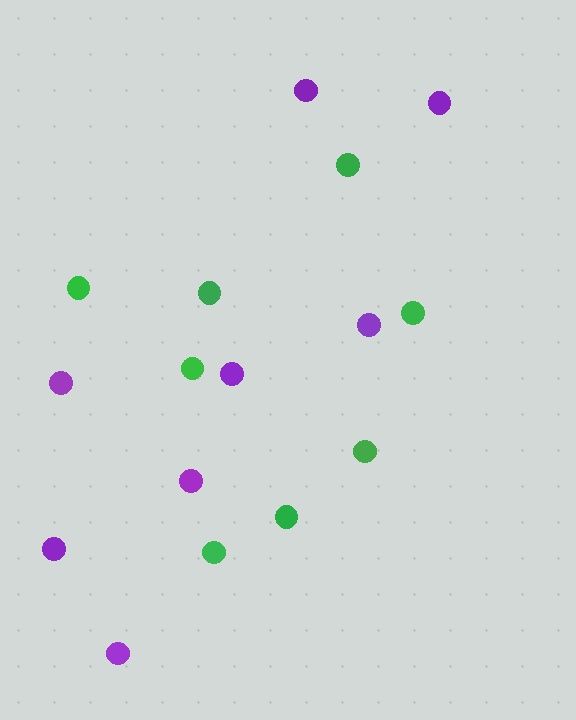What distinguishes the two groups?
There are 2 groups: one group of purple circles (8) and one group of green circles (8).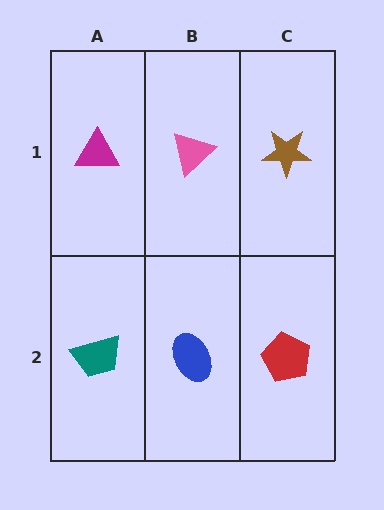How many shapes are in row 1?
3 shapes.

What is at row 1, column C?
A brown star.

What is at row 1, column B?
A pink triangle.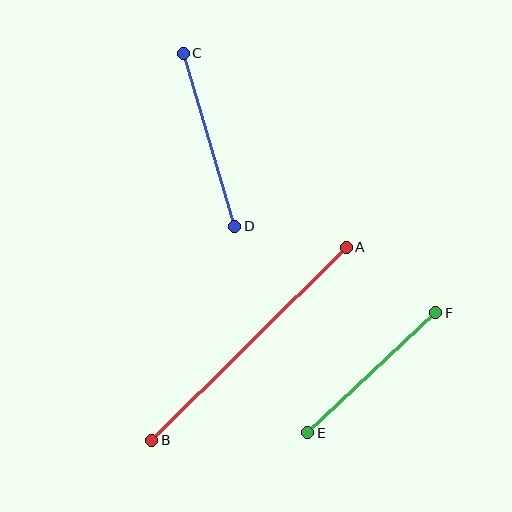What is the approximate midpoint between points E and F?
The midpoint is at approximately (372, 373) pixels.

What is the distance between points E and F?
The distance is approximately 175 pixels.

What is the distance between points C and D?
The distance is approximately 180 pixels.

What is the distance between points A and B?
The distance is approximately 274 pixels.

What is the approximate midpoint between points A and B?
The midpoint is at approximately (249, 344) pixels.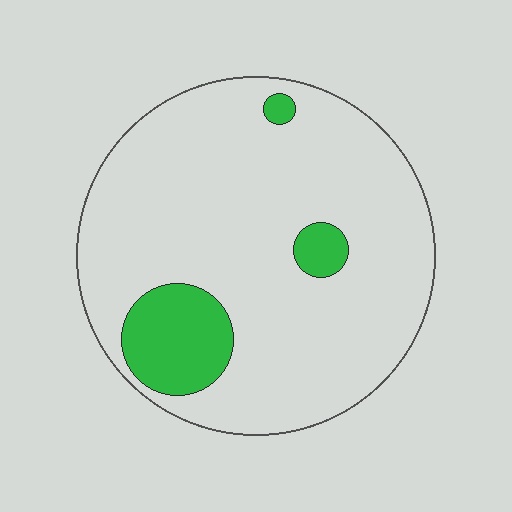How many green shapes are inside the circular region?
3.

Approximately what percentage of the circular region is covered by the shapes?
Approximately 15%.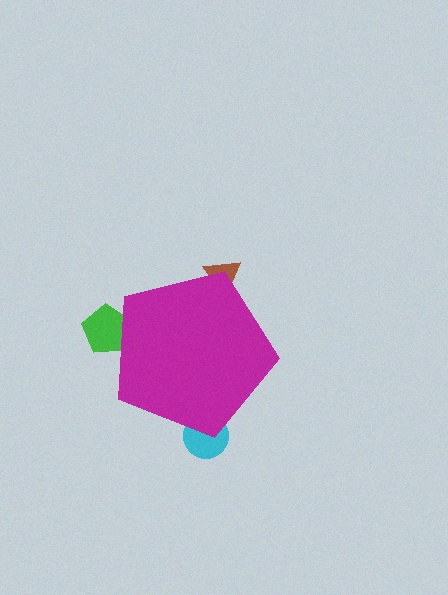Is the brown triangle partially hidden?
Yes, the brown triangle is partially hidden behind the magenta pentagon.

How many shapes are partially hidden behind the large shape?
3 shapes are partially hidden.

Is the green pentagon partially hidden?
Yes, the green pentagon is partially hidden behind the magenta pentagon.